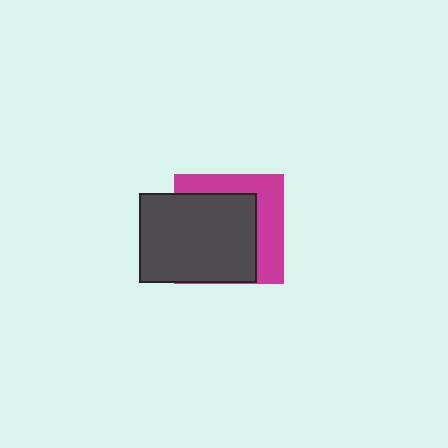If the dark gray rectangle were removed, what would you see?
You would see the complete magenta square.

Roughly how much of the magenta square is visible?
A small part of it is visible (roughly 38%).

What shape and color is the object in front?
The object in front is a dark gray rectangle.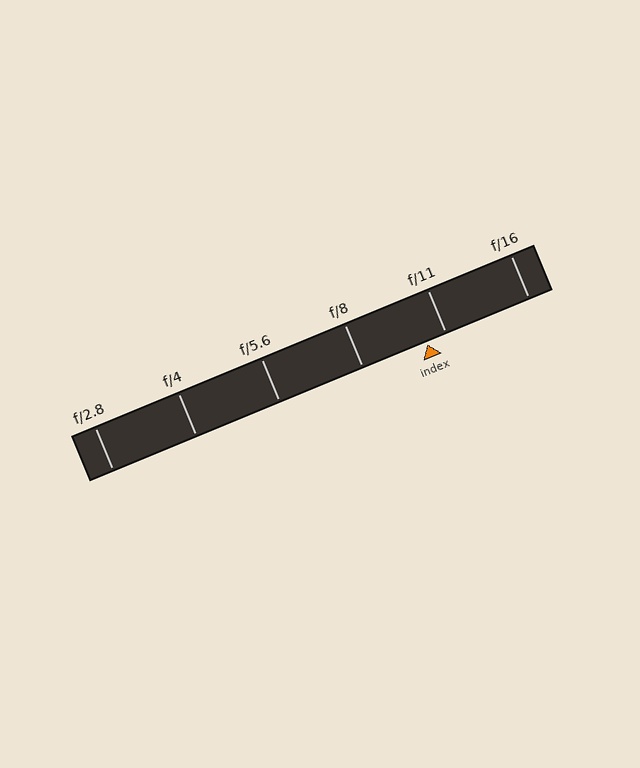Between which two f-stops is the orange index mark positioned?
The index mark is between f/8 and f/11.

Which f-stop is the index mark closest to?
The index mark is closest to f/11.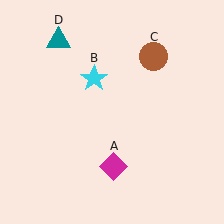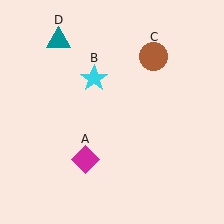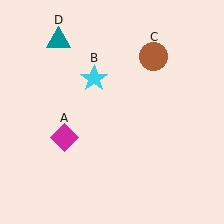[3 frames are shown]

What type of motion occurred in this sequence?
The magenta diamond (object A) rotated clockwise around the center of the scene.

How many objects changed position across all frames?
1 object changed position: magenta diamond (object A).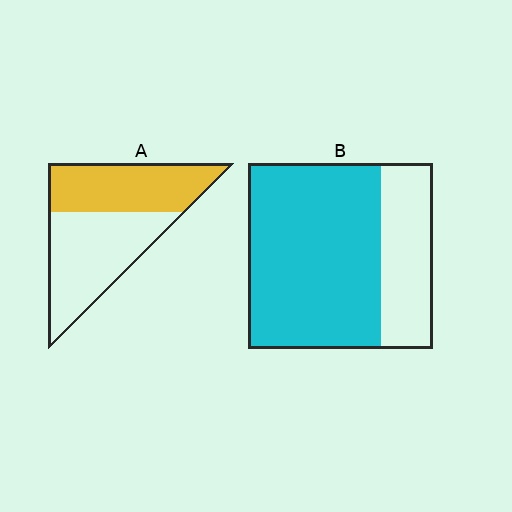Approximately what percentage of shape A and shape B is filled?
A is approximately 45% and B is approximately 70%.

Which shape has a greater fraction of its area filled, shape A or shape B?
Shape B.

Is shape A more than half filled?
No.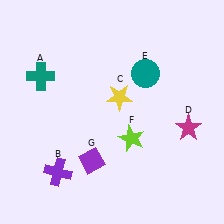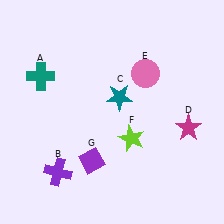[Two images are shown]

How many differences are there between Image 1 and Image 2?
There are 2 differences between the two images.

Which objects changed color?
C changed from yellow to teal. E changed from teal to pink.